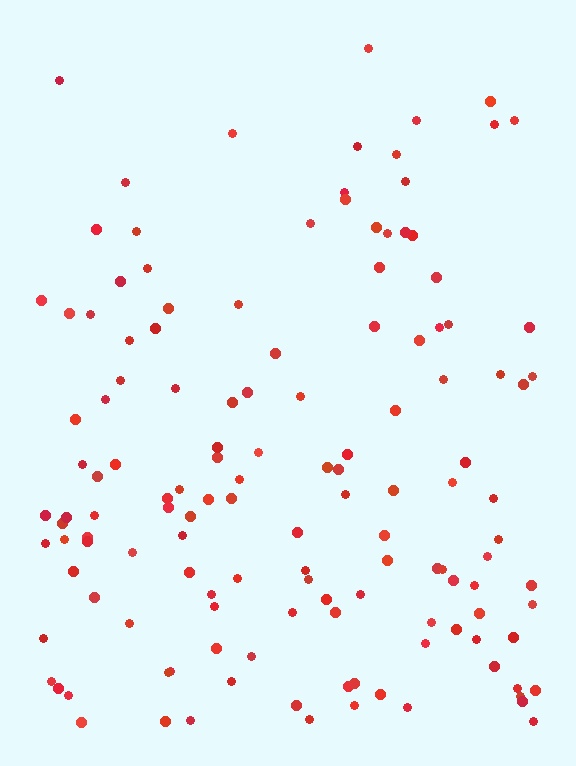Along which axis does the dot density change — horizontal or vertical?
Vertical.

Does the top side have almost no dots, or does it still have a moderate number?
Still a moderate number, just noticeably fewer than the bottom.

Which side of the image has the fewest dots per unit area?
The top.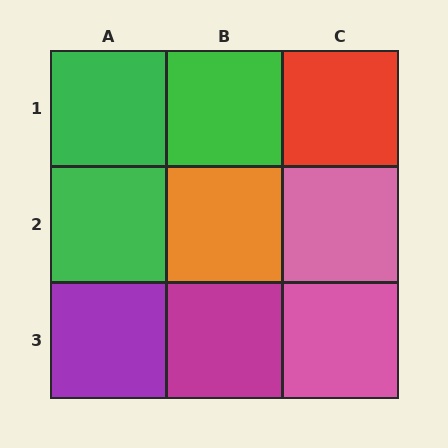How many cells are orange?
1 cell is orange.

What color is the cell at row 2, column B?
Orange.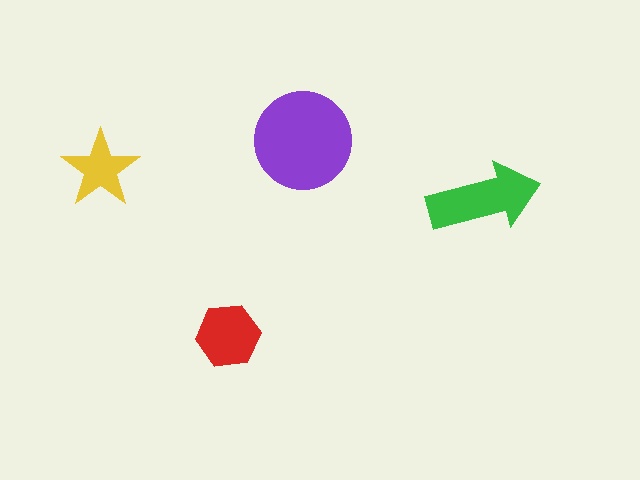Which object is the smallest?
The yellow star.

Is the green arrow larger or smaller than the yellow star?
Larger.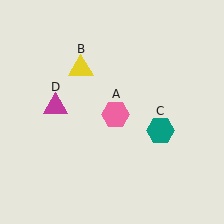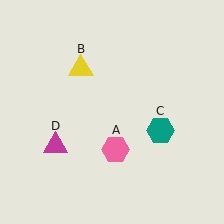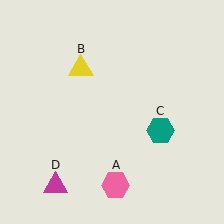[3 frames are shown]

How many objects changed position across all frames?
2 objects changed position: pink hexagon (object A), magenta triangle (object D).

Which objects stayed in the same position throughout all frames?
Yellow triangle (object B) and teal hexagon (object C) remained stationary.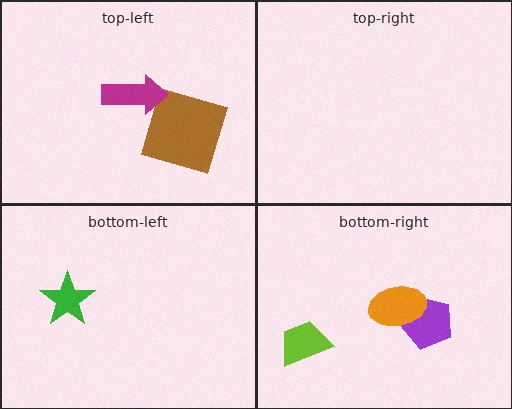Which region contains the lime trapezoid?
The bottom-right region.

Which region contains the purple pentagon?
The bottom-right region.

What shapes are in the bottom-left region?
The green star.